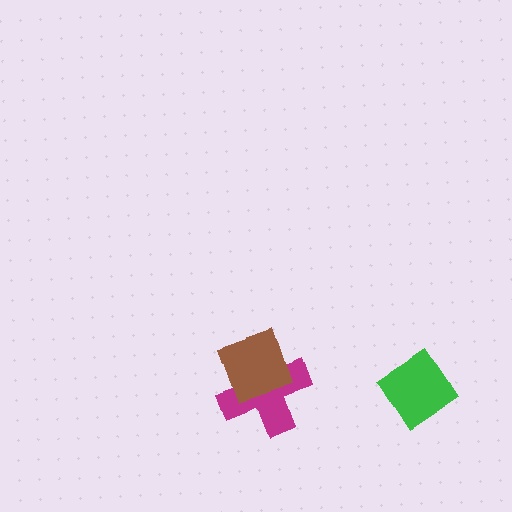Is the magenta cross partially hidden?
Yes, it is partially covered by another shape.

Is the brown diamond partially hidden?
No, no other shape covers it.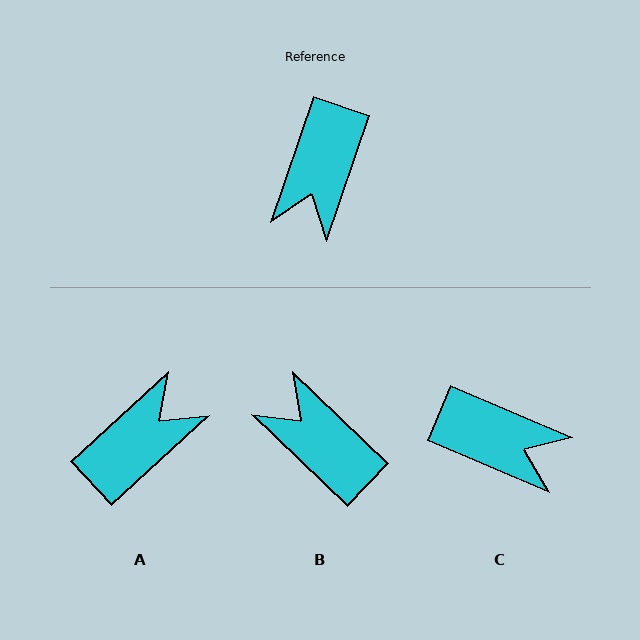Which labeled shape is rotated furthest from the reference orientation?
A, about 151 degrees away.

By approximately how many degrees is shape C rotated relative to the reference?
Approximately 86 degrees counter-clockwise.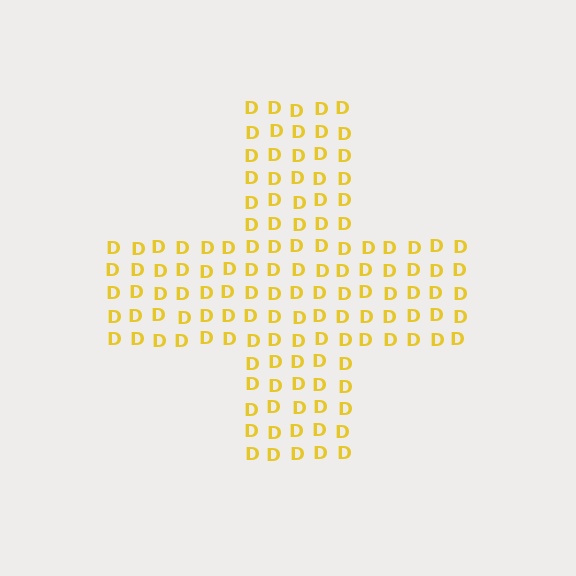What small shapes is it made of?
It is made of small letter D's.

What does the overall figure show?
The overall figure shows a cross.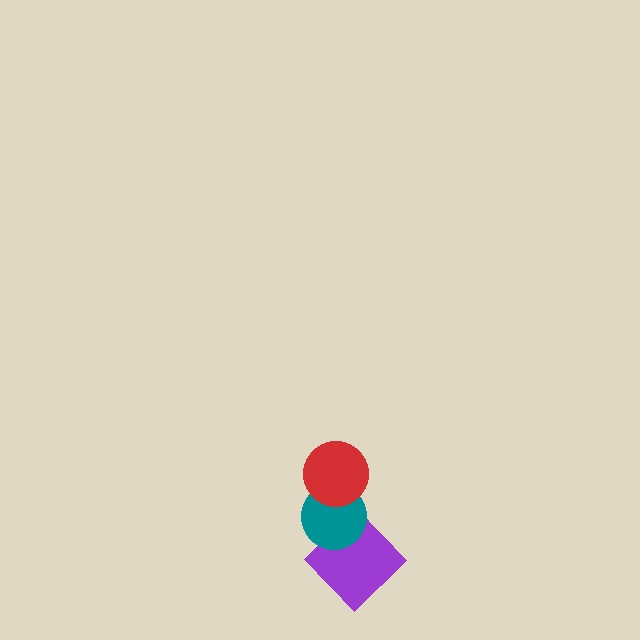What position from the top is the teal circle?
The teal circle is 2nd from the top.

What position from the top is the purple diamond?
The purple diamond is 3rd from the top.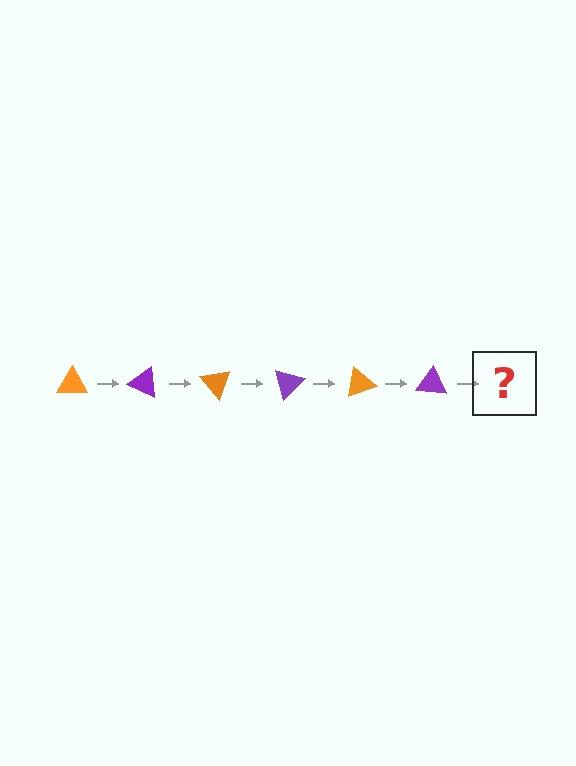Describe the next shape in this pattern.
It should be an orange triangle, rotated 150 degrees from the start.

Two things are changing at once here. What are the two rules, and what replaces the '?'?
The two rules are that it rotates 25 degrees each step and the color cycles through orange and purple. The '?' should be an orange triangle, rotated 150 degrees from the start.